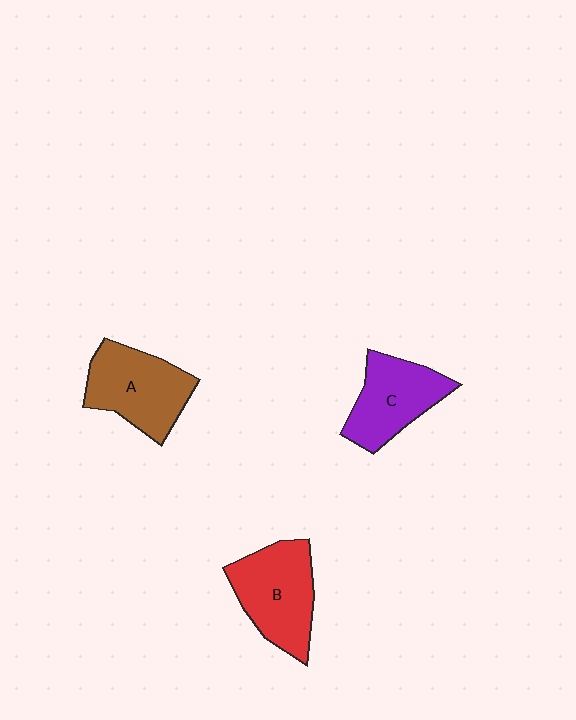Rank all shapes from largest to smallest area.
From largest to smallest: B (red), A (brown), C (purple).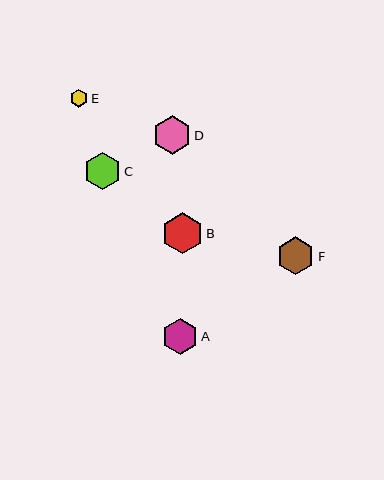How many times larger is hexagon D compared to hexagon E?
Hexagon D is approximately 2.1 times the size of hexagon E.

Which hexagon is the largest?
Hexagon B is the largest with a size of approximately 41 pixels.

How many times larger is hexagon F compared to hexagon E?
Hexagon F is approximately 2.1 times the size of hexagon E.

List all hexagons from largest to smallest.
From largest to smallest: B, D, F, C, A, E.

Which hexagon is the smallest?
Hexagon E is the smallest with a size of approximately 18 pixels.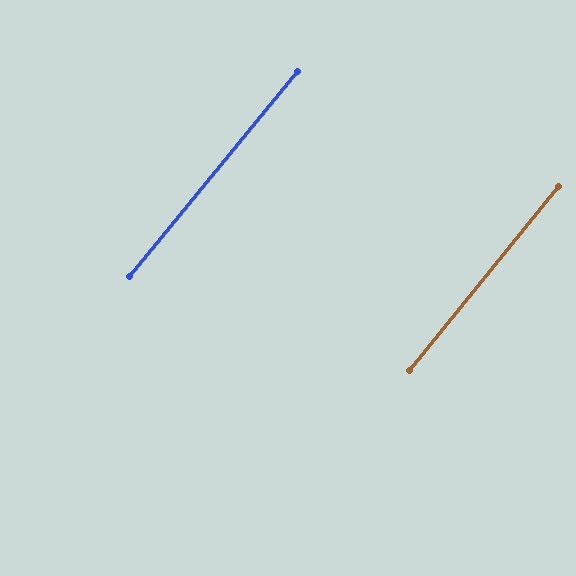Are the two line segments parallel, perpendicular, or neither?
Parallel — their directions differ by only 0.3°.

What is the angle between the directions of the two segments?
Approximately 0 degrees.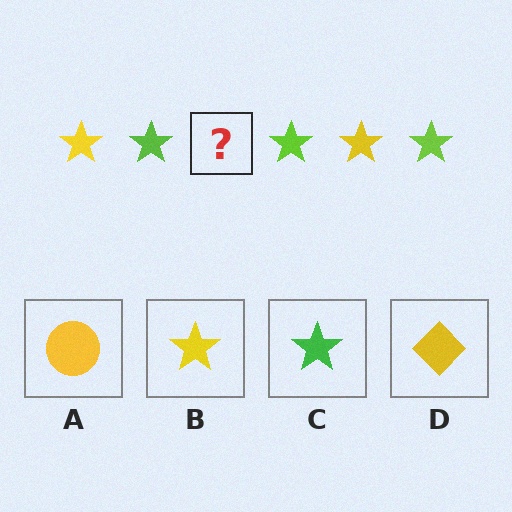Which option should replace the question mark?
Option B.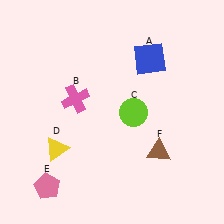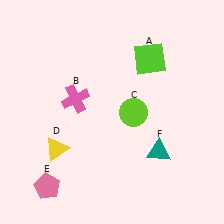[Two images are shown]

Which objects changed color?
A changed from blue to lime. F changed from brown to teal.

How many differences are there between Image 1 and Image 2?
There are 2 differences between the two images.